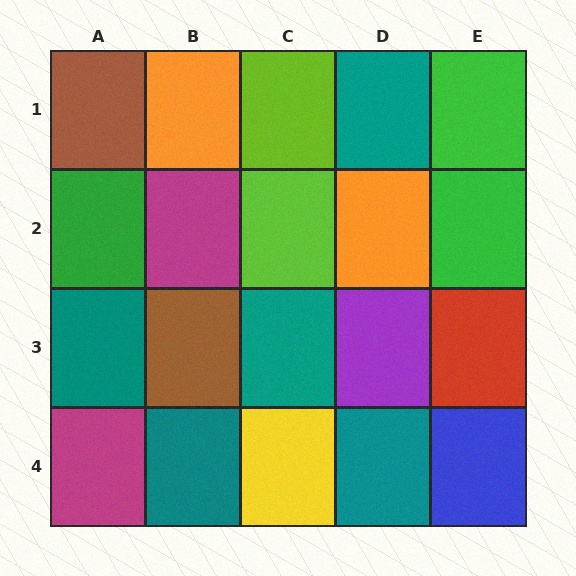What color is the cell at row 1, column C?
Lime.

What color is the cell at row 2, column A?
Green.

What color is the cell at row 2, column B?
Magenta.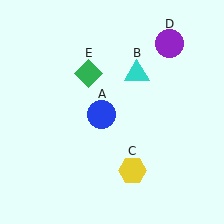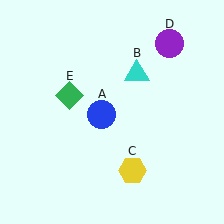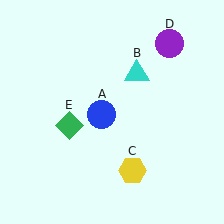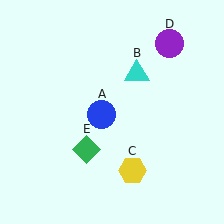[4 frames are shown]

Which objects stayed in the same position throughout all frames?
Blue circle (object A) and cyan triangle (object B) and yellow hexagon (object C) and purple circle (object D) remained stationary.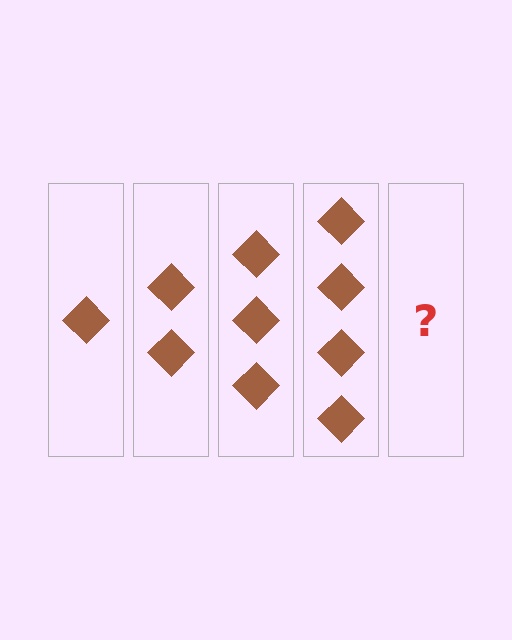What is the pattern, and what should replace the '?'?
The pattern is that each step adds one more diamond. The '?' should be 5 diamonds.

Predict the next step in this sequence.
The next step is 5 diamonds.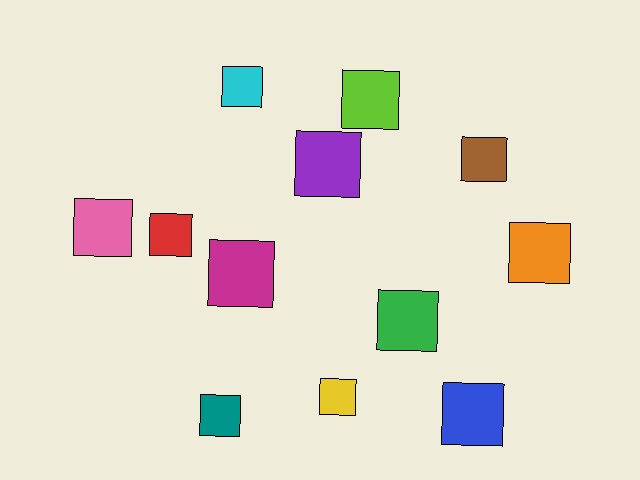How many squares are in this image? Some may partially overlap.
There are 12 squares.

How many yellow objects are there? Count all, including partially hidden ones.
There is 1 yellow object.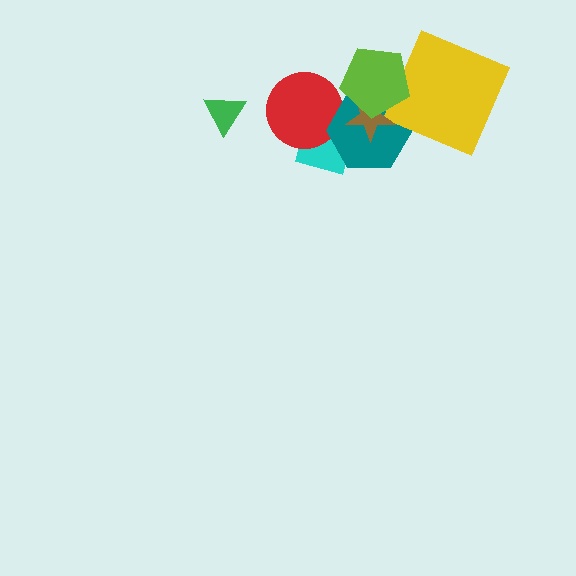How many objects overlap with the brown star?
3 objects overlap with the brown star.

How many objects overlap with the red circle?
2 objects overlap with the red circle.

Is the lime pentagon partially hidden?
No, no other shape covers it.